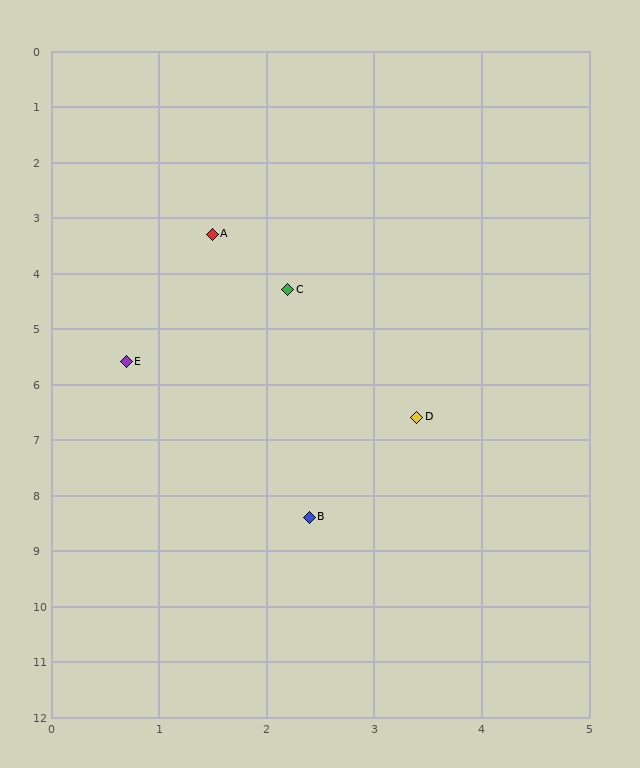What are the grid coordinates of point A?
Point A is at approximately (1.5, 3.3).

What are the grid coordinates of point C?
Point C is at approximately (2.2, 4.3).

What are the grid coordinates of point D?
Point D is at approximately (3.4, 6.6).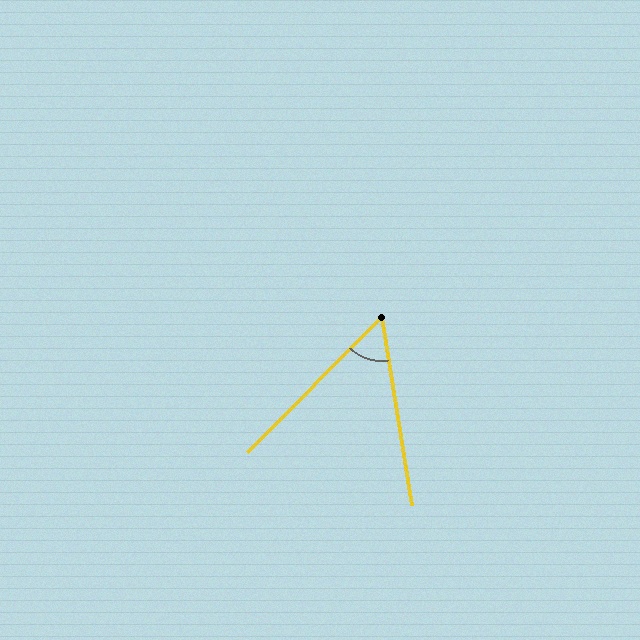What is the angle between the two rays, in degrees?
Approximately 54 degrees.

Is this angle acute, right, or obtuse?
It is acute.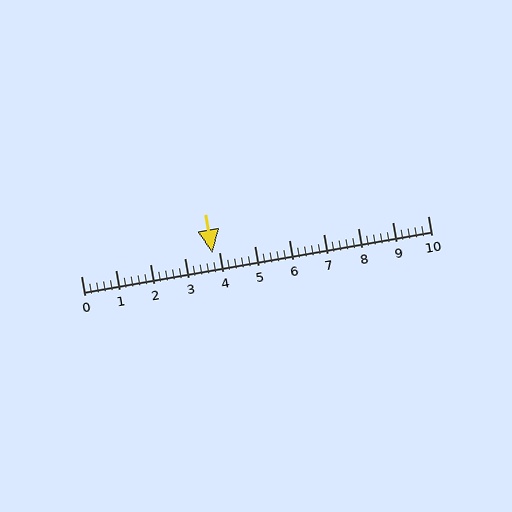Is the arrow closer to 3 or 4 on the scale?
The arrow is closer to 4.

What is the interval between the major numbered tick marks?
The major tick marks are spaced 1 units apart.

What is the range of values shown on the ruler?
The ruler shows values from 0 to 10.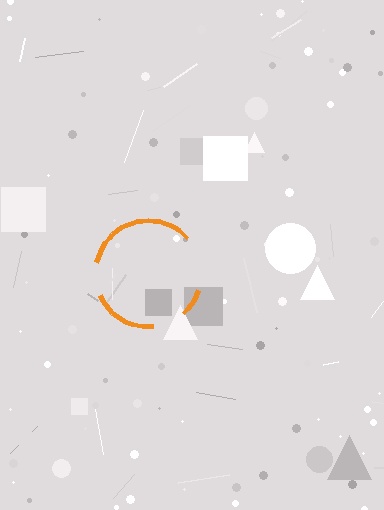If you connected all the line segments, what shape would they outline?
They would outline a circle.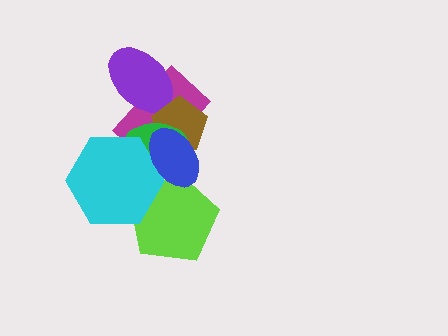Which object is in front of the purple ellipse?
The brown pentagon is in front of the purple ellipse.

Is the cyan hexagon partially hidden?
Yes, it is partially covered by another shape.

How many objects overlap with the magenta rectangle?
5 objects overlap with the magenta rectangle.